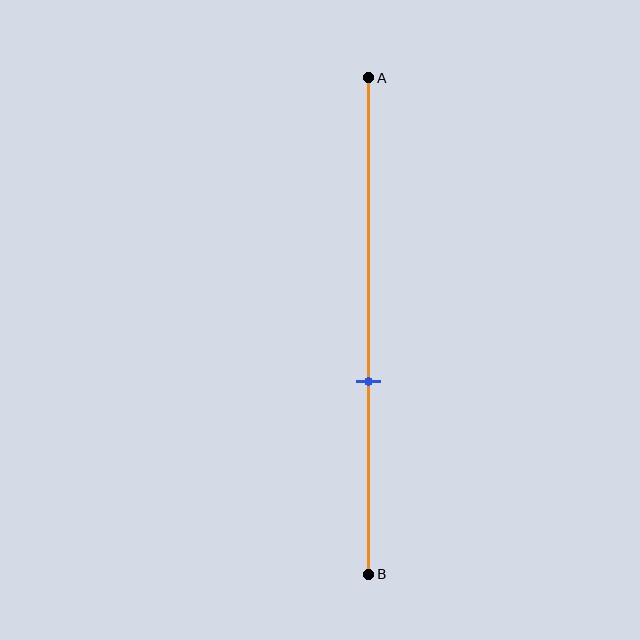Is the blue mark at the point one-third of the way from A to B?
No, the mark is at about 60% from A, not at the 33% one-third point.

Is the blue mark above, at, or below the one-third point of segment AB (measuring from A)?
The blue mark is below the one-third point of segment AB.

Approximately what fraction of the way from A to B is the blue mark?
The blue mark is approximately 60% of the way from A to B.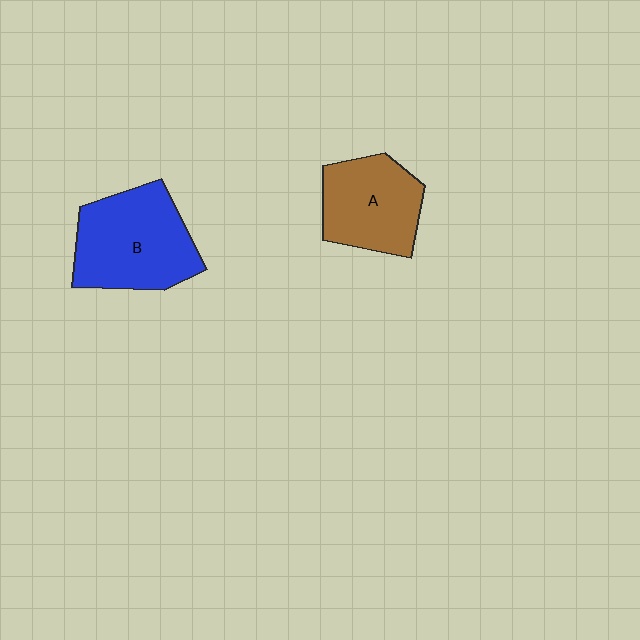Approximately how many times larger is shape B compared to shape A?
Approximately 1.3 times.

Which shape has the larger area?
Shape B (blue).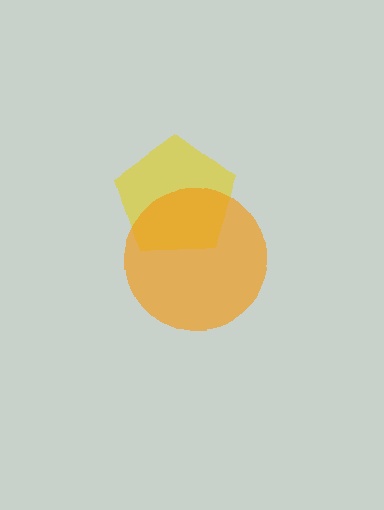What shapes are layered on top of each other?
The layered shapes are: a yellow pentagon, an orange circle.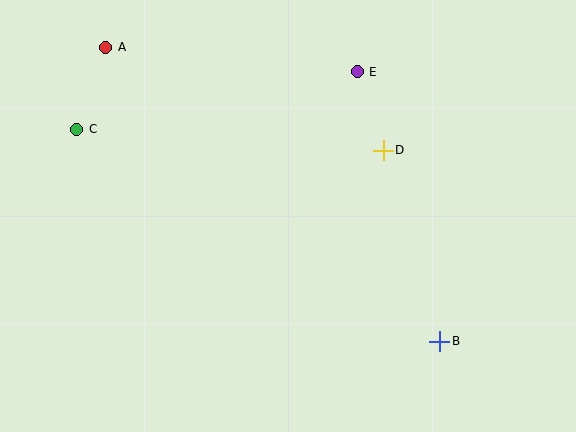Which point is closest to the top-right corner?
Point E is closest to the top-right corner.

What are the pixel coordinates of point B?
Point B is at (440, 341).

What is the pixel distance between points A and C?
The distance between A and C is 87 pixels.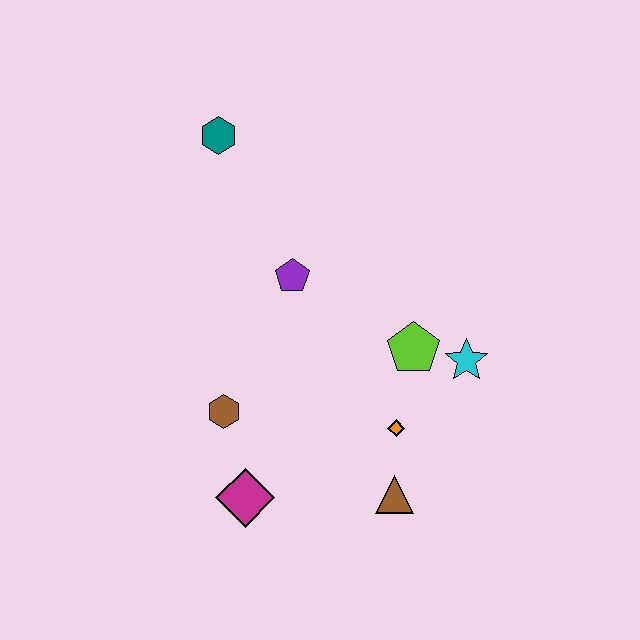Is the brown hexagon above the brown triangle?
Yes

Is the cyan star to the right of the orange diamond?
Yes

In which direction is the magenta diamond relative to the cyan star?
The magenta diamond is to the left of the cyan star.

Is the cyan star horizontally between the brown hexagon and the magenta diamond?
No